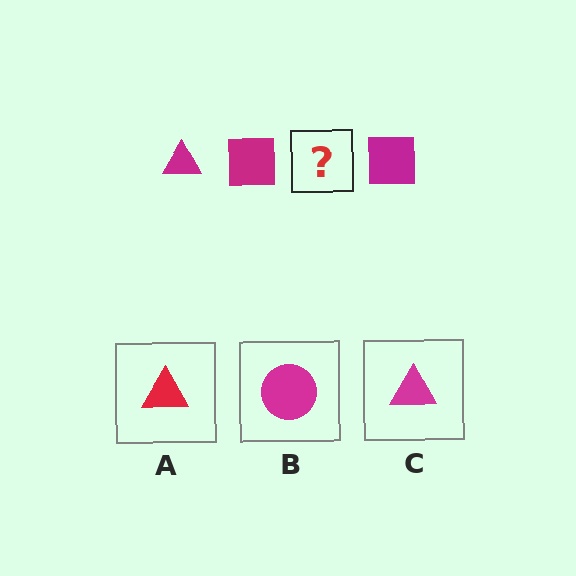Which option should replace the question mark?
Option C.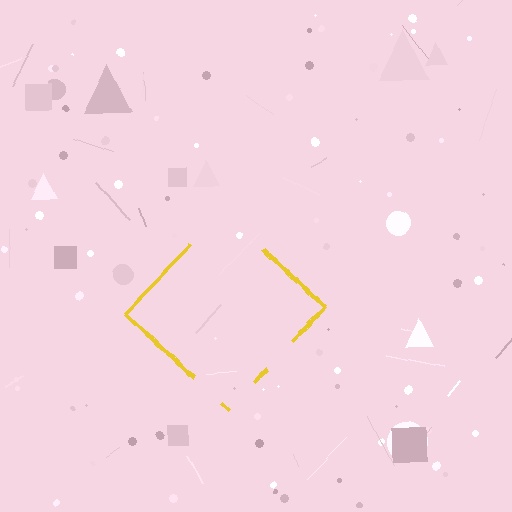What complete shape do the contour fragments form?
The contour fragments form a diamond.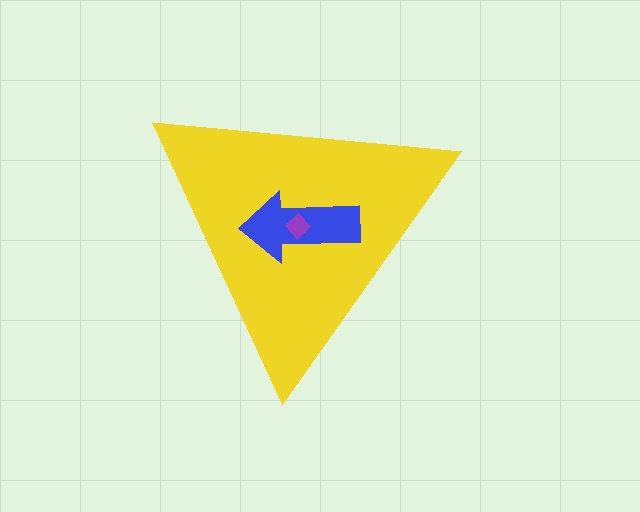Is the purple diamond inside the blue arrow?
Yes.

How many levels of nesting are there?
3.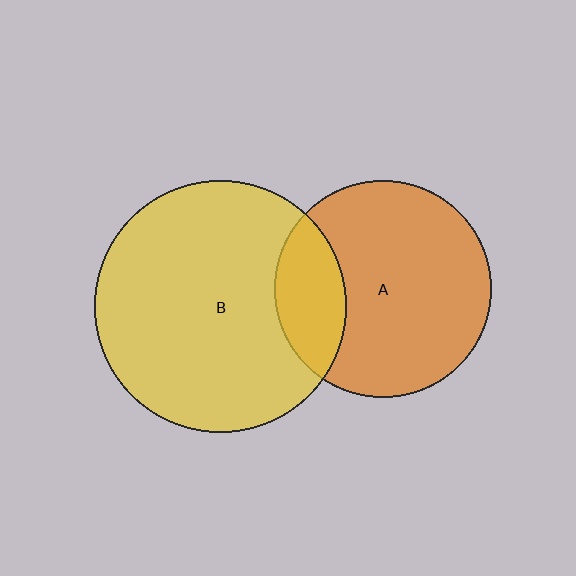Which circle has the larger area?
Circle B (yellow).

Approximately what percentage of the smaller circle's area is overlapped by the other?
Approximately 20%.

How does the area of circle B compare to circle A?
Approximately 1.3 times.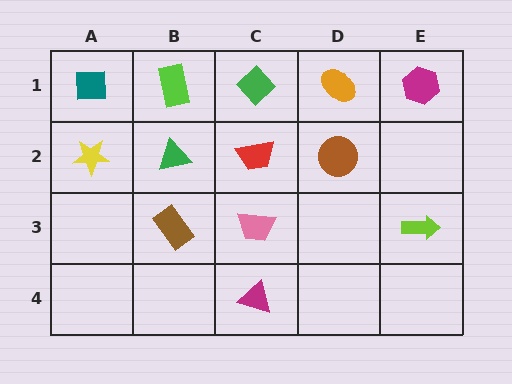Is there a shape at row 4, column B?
No, that cell is empty.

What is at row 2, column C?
A red trapezoid.